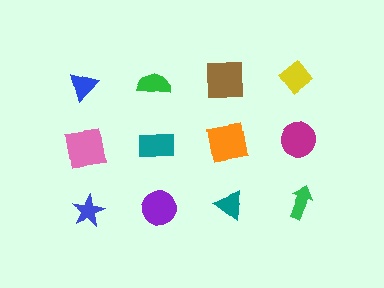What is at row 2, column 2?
A teal rectangle.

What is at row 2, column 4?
A magenta circle.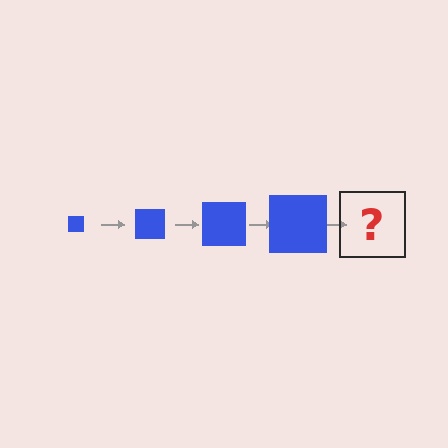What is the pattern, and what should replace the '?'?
The pattern is that the square gets progressively larger each step. The '?' should be a blue square, larger than the previous one.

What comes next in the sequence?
The next element should be a blue square, larger than the previous one.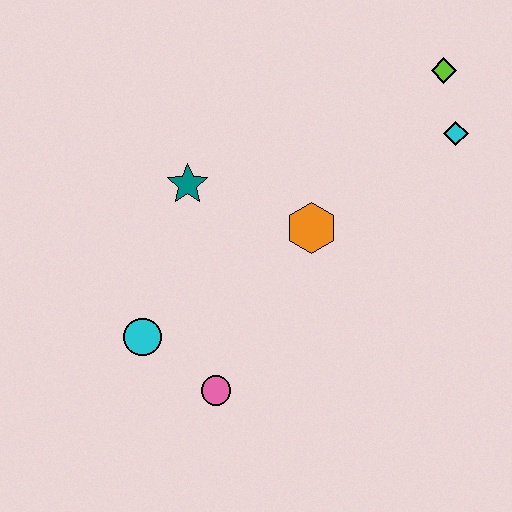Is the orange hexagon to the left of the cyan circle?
No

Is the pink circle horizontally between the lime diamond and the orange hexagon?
No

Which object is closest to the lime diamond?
The cyan diamond is closest to the lime diamond.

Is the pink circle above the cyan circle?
No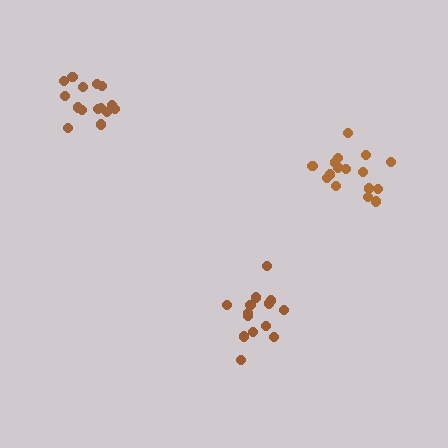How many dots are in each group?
Group 1: 15 dots, Group 2: 16 dots, Group 3: 14 dots (45 total).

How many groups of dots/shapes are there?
There are 3 groups.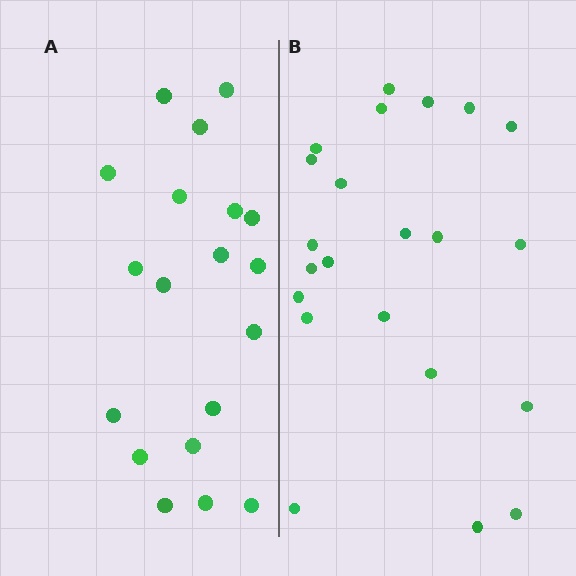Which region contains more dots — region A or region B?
Region B (the right region) has more dots.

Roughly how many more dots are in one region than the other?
Region B has just a few more — roughly 2 or 3 more dots than region A.